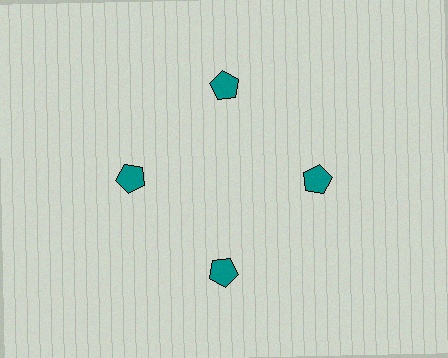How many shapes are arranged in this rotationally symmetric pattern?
There are 4 shapes, arranged in 4 groups of 1.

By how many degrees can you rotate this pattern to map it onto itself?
The pattern maps onto itself every 90 degrees of rotation.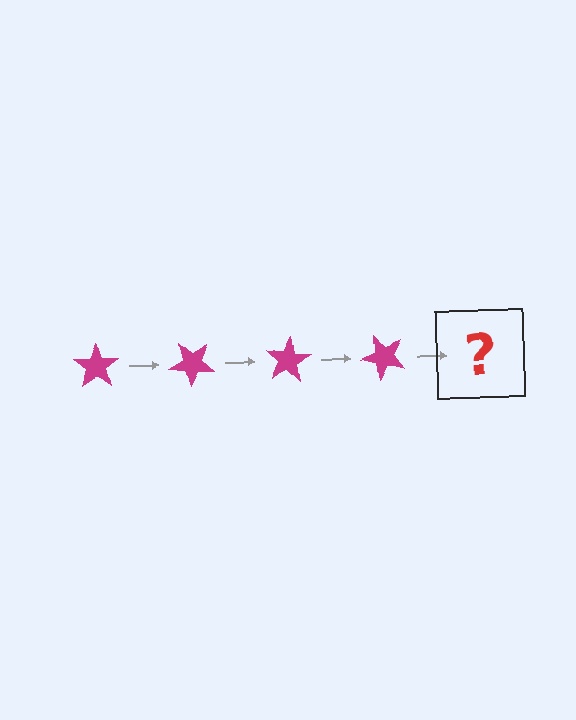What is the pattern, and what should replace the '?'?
The pattern is that the star rotates 40 degrees each step. The '?' should be a magenta star rotated 160 degrees.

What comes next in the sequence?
The next element should be a magenta star rotated 160 degrees.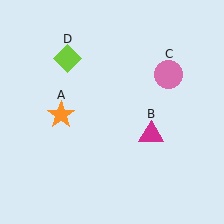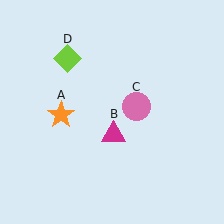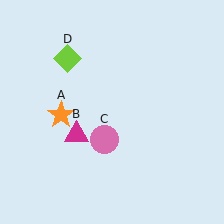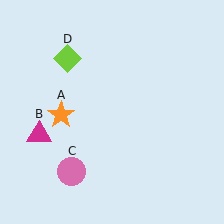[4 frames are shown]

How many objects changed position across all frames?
2 objects changed position: magenta triangle (object B), pink circle (object C).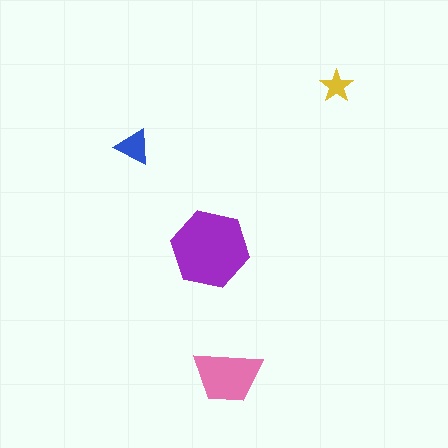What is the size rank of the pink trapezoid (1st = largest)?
2nd.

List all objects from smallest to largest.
The yellow star, the blue triangle, the pink trapezoid, the purple hexagon.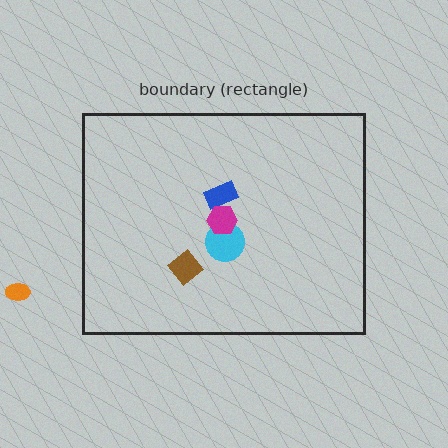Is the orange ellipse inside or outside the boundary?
Outside.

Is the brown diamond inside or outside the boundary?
Inside.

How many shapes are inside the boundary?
4 inside, 1 outside.